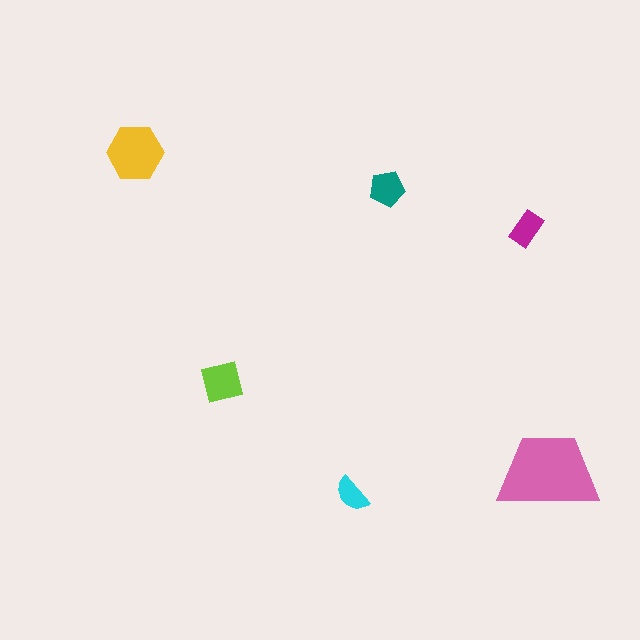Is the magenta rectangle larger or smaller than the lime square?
Smaller.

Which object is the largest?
The pink trapezoid.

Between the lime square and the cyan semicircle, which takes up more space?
The lime square.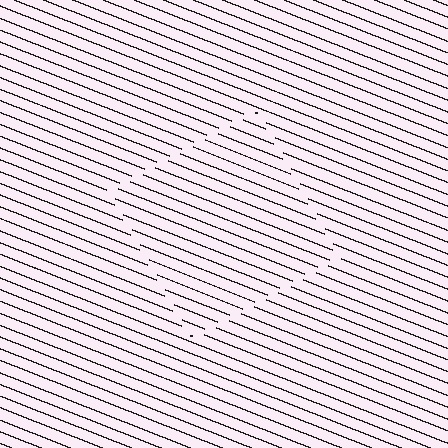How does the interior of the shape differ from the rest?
The interior of the shape contains the same grating, shifted by half a period — the contour is defined by the phase discontinuity where line-ends from the inner and outer gratings abut.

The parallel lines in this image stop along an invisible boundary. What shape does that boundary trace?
An illusory square. The interior of the shape contains the same grating, shifted by half a period — the contour is defined by the phase discontinuity where line-ends from the inner and outer gratings abut.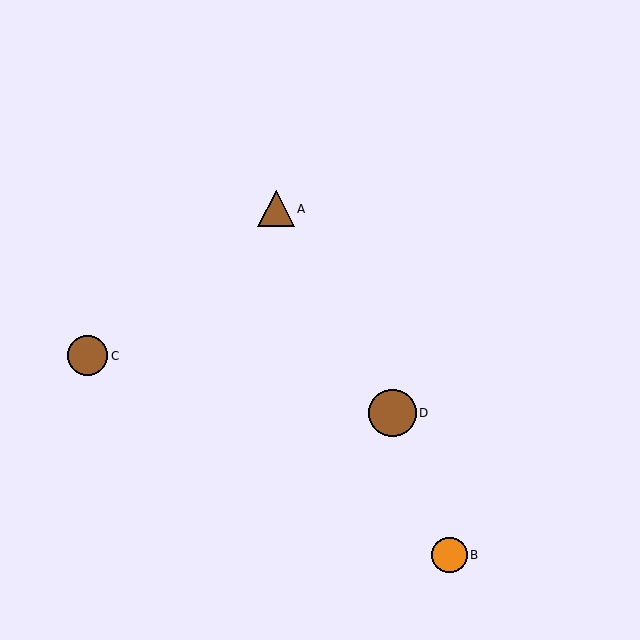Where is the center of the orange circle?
The center of the orange circle is at (449, 555).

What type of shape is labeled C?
Shape C is a brown circle.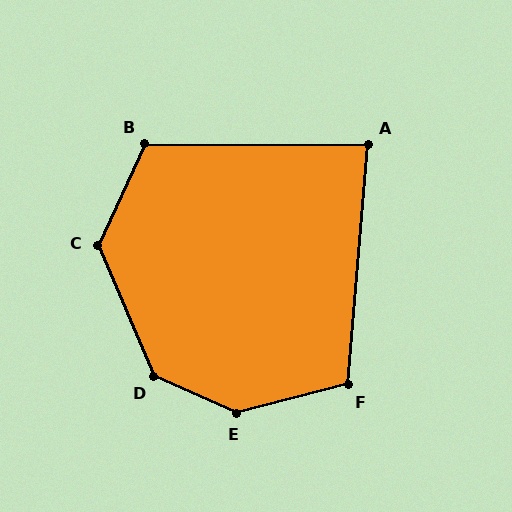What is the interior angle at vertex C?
Approximately 133 degrees (obtuse).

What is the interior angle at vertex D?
Approximately 137 degrees (obtuse).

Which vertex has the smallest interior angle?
A, at approximately 85 degrees.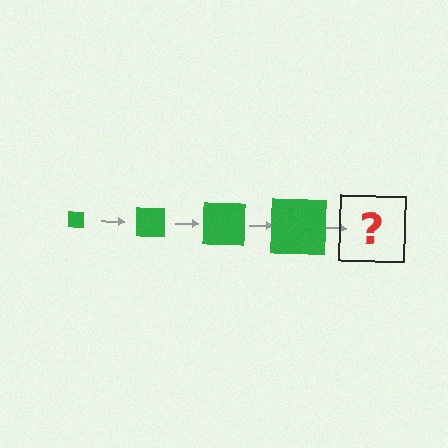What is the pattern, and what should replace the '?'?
The pattern is that the square gets progressively larger each step. The '?' should be a green square, larger than the previous one.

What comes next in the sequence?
The next element should be a green square, larger than the previous one.